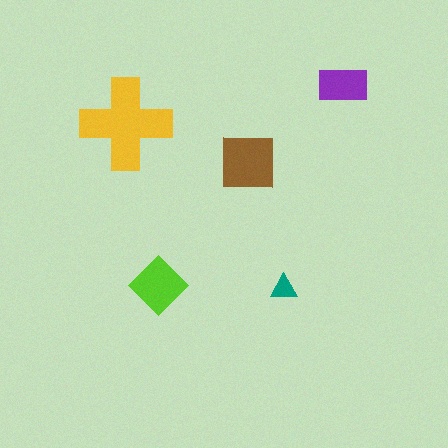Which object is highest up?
The purple rectangle is topmost.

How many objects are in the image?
There are 5 objects in the image.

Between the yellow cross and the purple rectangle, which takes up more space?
The yellow cross.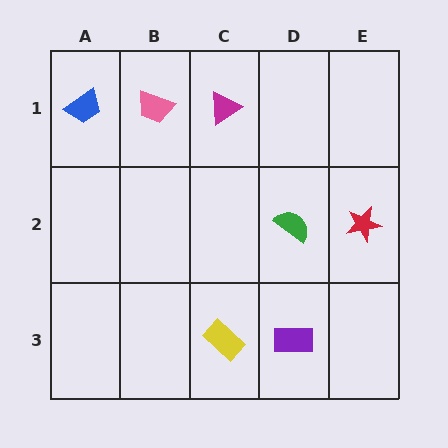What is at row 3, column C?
A yellow rectangle.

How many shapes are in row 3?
2 shapes.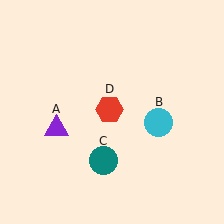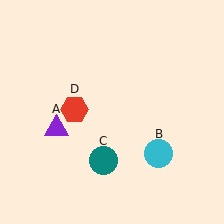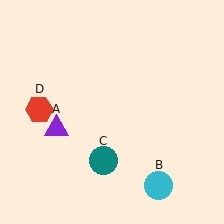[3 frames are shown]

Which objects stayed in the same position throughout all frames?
Purple triangle (object A) and teal circle (object C) remained stationary.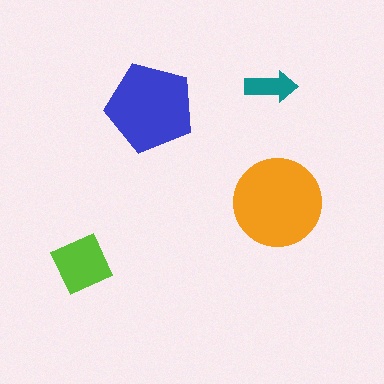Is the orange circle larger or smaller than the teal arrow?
Larger.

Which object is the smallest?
The teal arrow.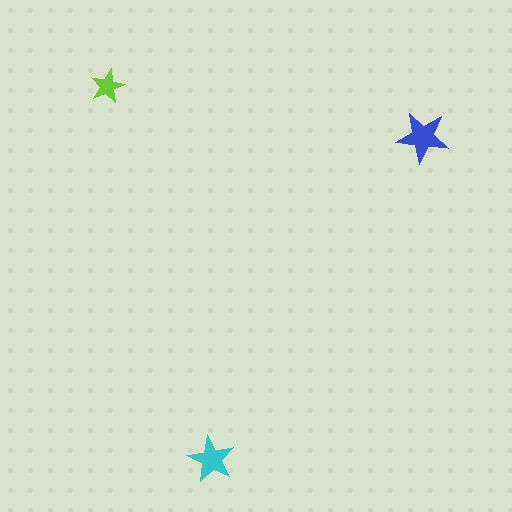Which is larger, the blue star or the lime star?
The blue one.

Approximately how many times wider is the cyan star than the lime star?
About 1.5 times wider.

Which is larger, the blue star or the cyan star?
The blue one.